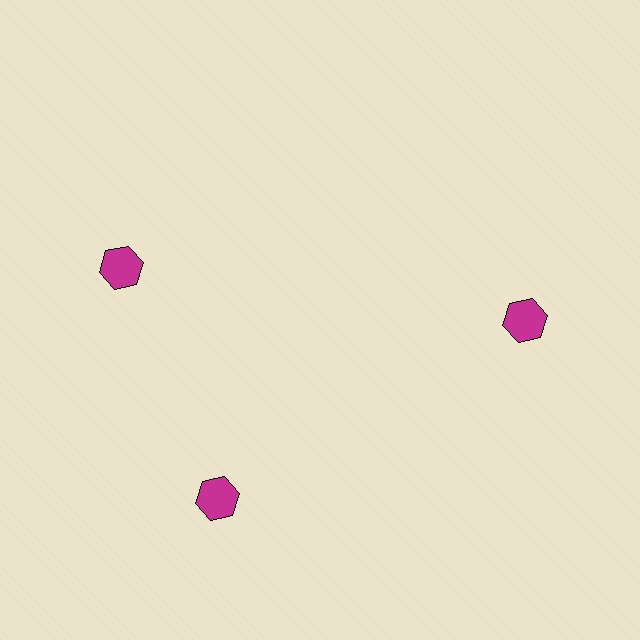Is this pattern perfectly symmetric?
No. The 3 magenta hexagons are arranged in a ring, but one element near the 11 o'clock position is rotated out of alignment along the ring, breaking the 3-fold rotational symmetry.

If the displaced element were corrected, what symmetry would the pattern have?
It would have 3-fold rotational symmetry — the pattern would map onto itself every 120 degrees.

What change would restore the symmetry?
The symmetry would be restored by rotating it back into even spacing with its neighbors so that all 3 hexagons sit at equal angles and equal distance from the center.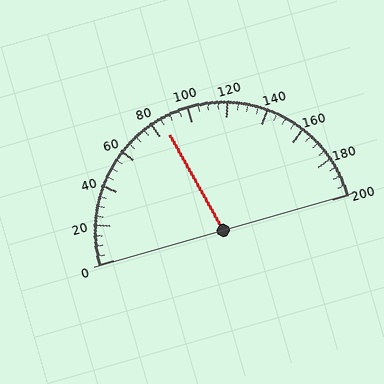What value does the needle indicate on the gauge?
The needle indicates approximately 85.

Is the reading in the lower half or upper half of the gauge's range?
The reading is in the lower half of the range (0 to 200).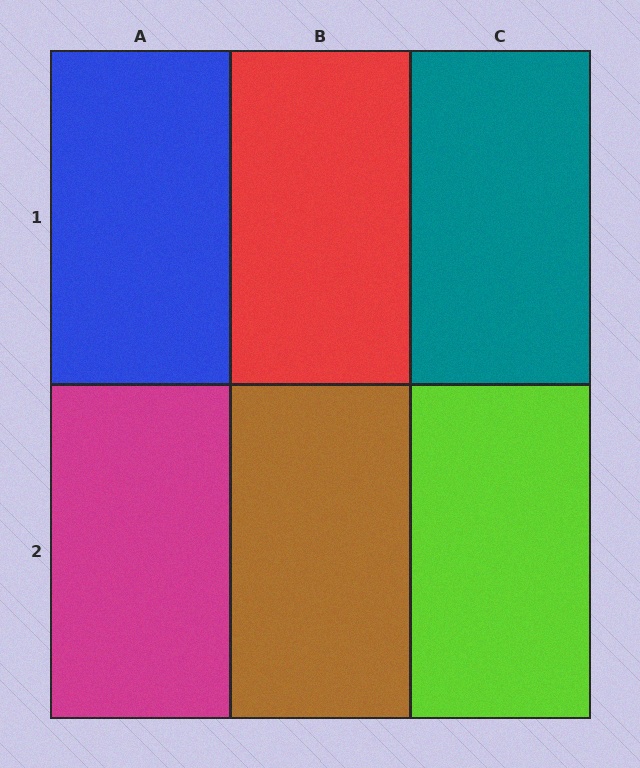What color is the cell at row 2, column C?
Lime.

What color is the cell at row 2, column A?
Magenta.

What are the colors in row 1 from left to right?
Blue, red, teal.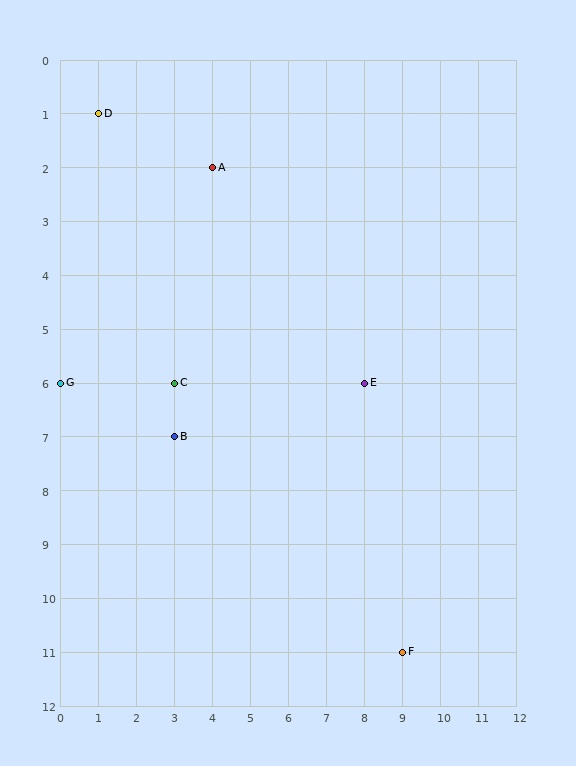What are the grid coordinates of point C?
Point C is at grid coordinates (3, 6).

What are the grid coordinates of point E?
Point E is at grid coordinates (8, 6).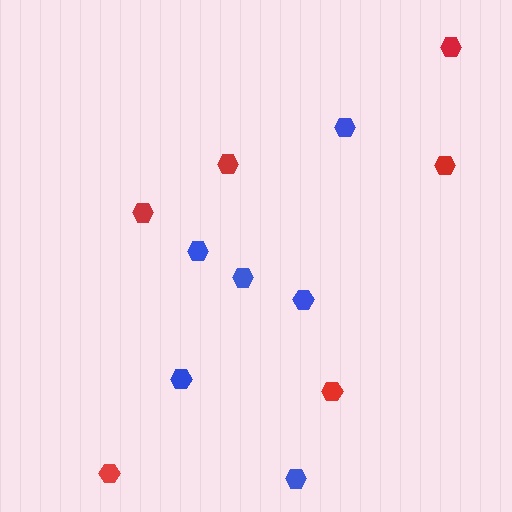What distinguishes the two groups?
There are 2 groups: one group of red hexagons (6) and one group of blue hexagons (6).